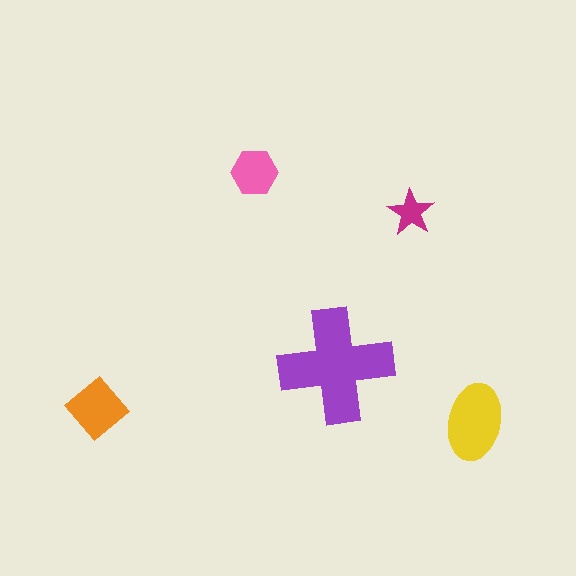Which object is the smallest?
The magenta star.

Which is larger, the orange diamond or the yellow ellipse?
The yellow ellipse.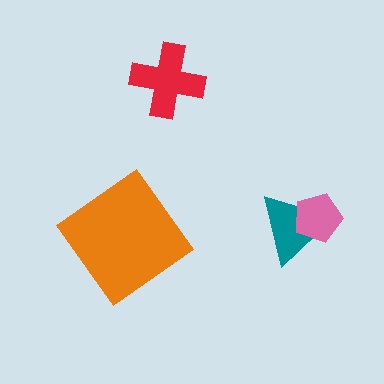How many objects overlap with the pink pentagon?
1 object overlaps with the pink pentagon.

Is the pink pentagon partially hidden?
No, no other shape covers it.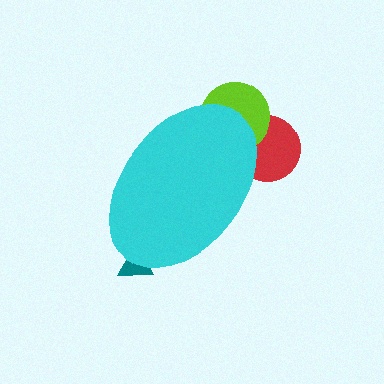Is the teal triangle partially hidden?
Yes, the teal triangle is partially hidden behind the cyan ellipse.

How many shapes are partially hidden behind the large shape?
3 shapes are partially hidden.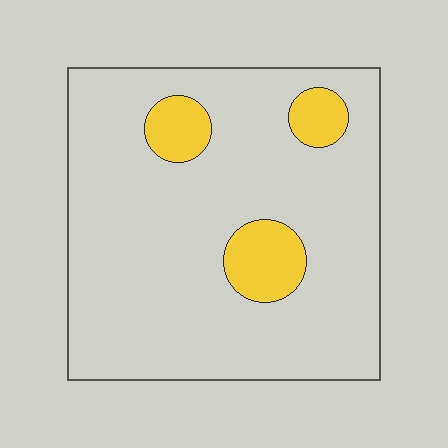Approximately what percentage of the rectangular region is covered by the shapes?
Approximately 10%.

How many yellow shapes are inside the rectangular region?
3.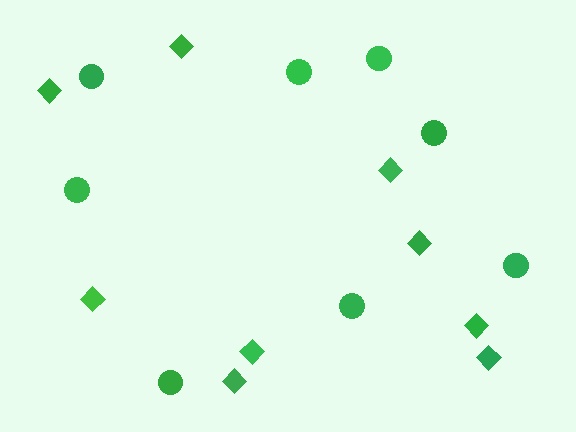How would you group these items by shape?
There are 2 groups: one group of diamonds (9) and one group of circles (8).